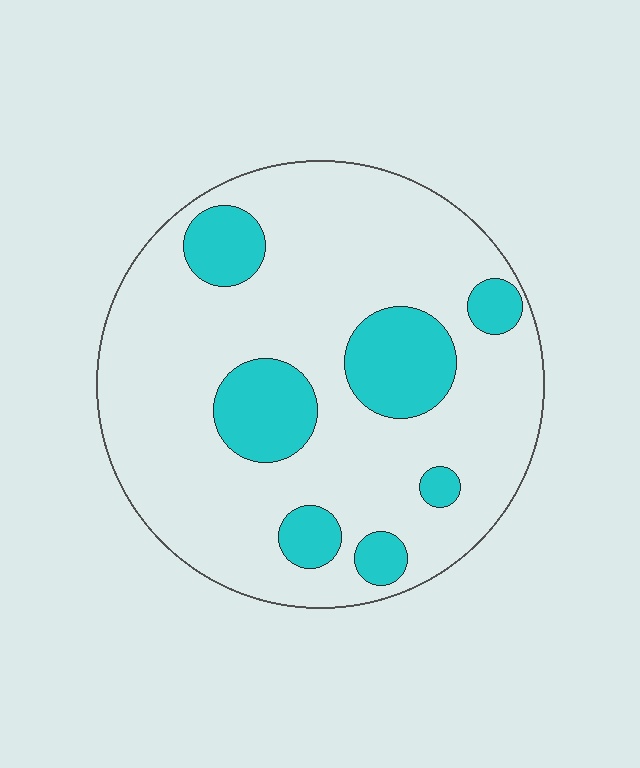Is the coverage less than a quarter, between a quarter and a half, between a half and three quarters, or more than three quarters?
Less than a quarter.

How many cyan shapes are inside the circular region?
7.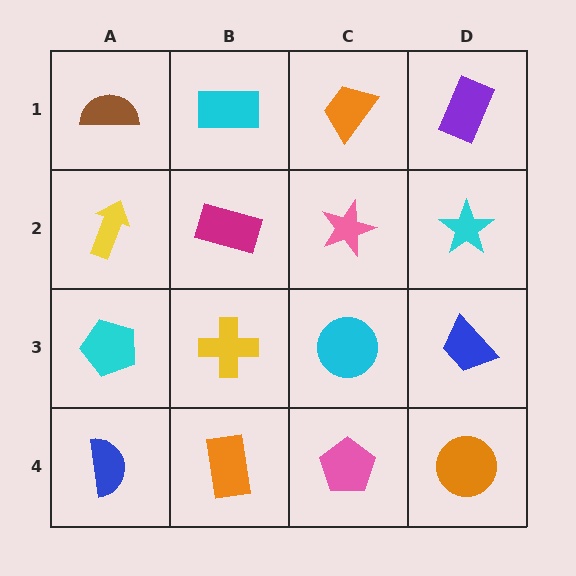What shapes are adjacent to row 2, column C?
An orange trapezoid (row 1, column C), a cyan circle (row 3, column C), a magenta rectangle (row 2, column B), a cyan star (row 2, column D).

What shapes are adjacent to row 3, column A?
A yellow arrow (row 2, column A), a blue semicircle (row 4, column A), a yellow cross (row 3, column B).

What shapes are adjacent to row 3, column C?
A pink star (row 2, column C), a pink pentagon (row 4, column C), a yellow cross (row 3, column B), a blue trapezoid (row 3, column D).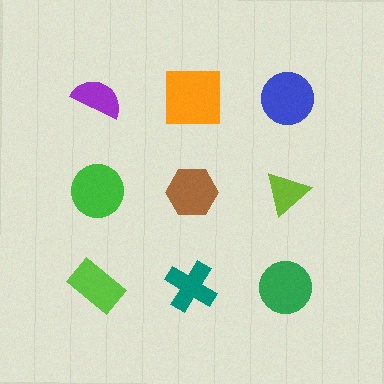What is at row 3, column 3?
A green circle.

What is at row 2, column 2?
A brown hexagon.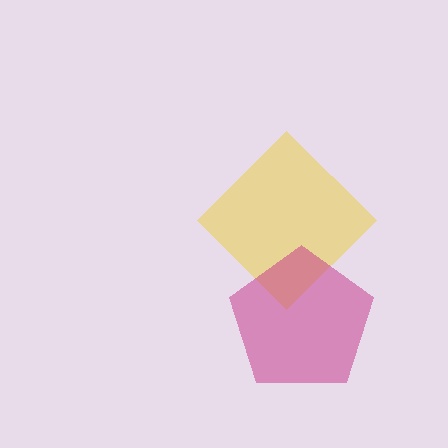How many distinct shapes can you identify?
There are 2 distinct shapes: a yellow diamond, a magenta pentagon.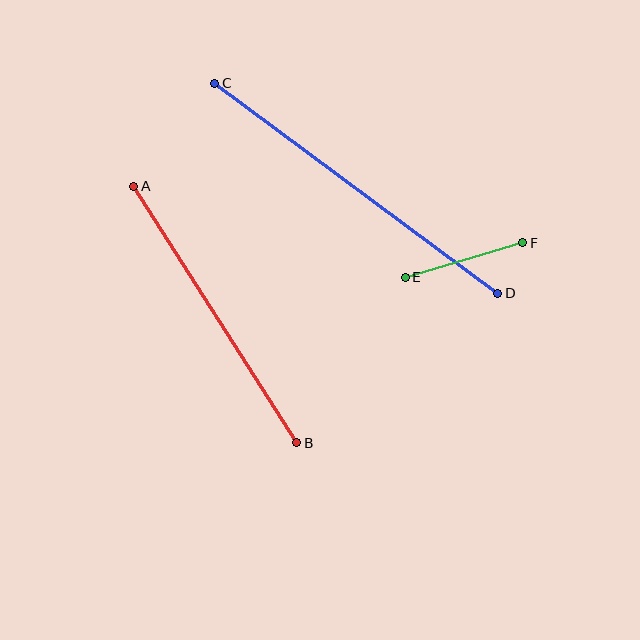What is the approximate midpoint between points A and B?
The midpoint is at approximately (215, 314) pixels.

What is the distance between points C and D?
The distance is approximately 352 pixels.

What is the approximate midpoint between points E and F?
The midpoint is at approximately (464, 260) pixels.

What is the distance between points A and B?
The distance is approximately 304 pixels.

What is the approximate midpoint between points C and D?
The midpoint is at approximately (356, 188) pixels.